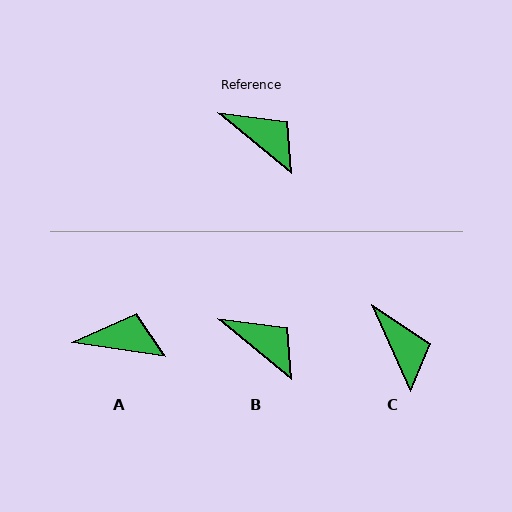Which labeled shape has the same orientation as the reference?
B.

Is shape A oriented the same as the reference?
No, it is off by about 31 degrees.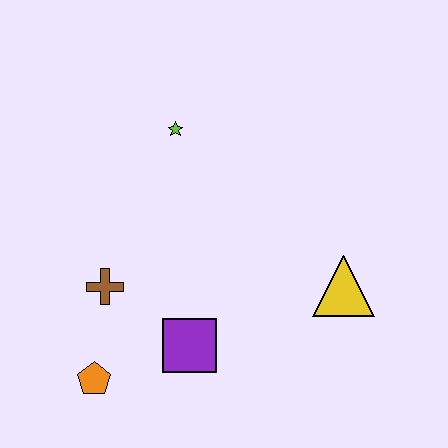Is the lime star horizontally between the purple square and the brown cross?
Yes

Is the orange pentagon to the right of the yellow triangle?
No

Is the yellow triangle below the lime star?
Yes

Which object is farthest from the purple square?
The lime star is farthest from the purple square.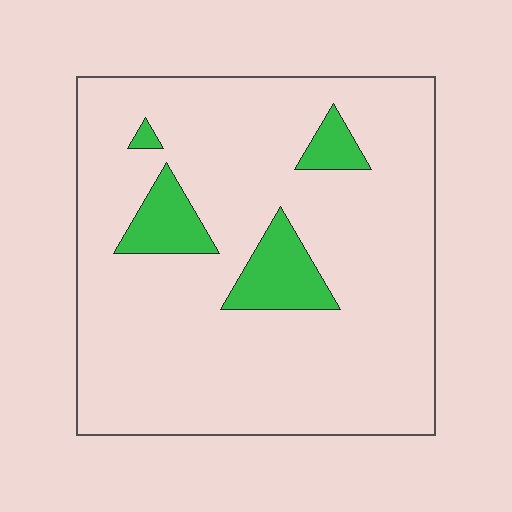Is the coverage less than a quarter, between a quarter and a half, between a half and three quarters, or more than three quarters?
Less than a quarter.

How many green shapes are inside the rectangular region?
4.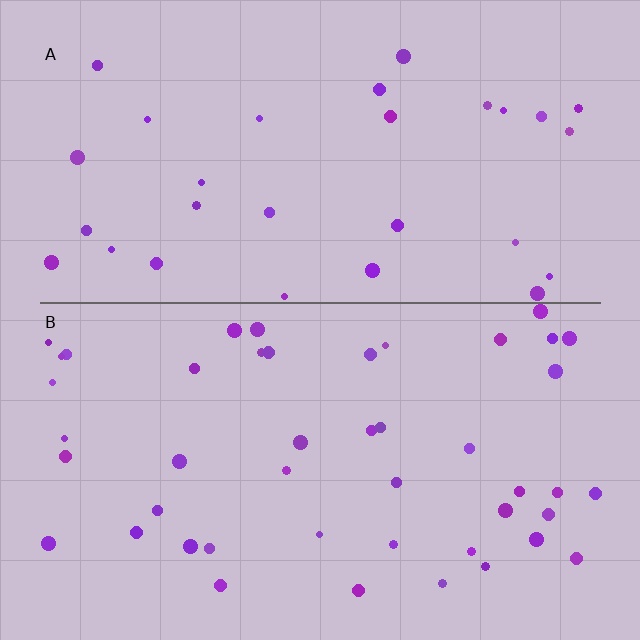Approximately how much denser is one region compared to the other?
Approximately 1.6× — region B over region A.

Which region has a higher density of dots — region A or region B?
B (the bottom).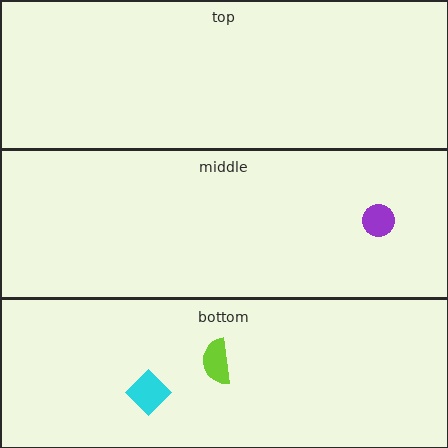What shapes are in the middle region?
The purple circle.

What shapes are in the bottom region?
The cyan diamond, the lime semicircle.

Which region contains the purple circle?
The middle region.